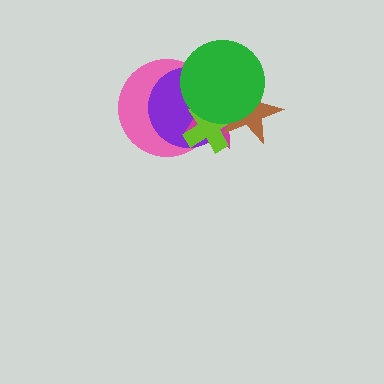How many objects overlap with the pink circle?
4 objects overlap with the pink circle.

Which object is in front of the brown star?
The green circle is in front of the brown star.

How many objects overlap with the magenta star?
5 objects overlap with the magenta star.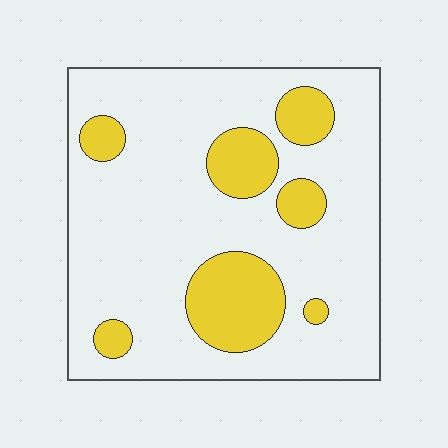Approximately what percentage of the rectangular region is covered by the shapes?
Approximately 20%.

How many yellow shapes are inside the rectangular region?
7.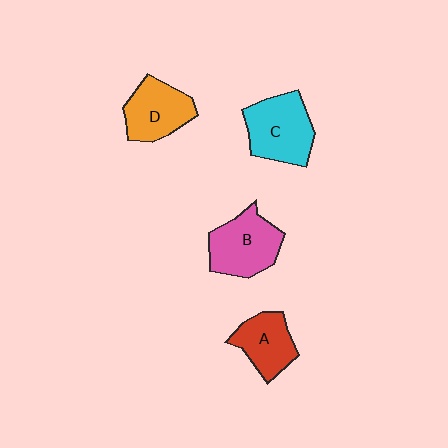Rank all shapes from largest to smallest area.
From largest to smallest: C (cyan), B (pink), D (orange), A (red).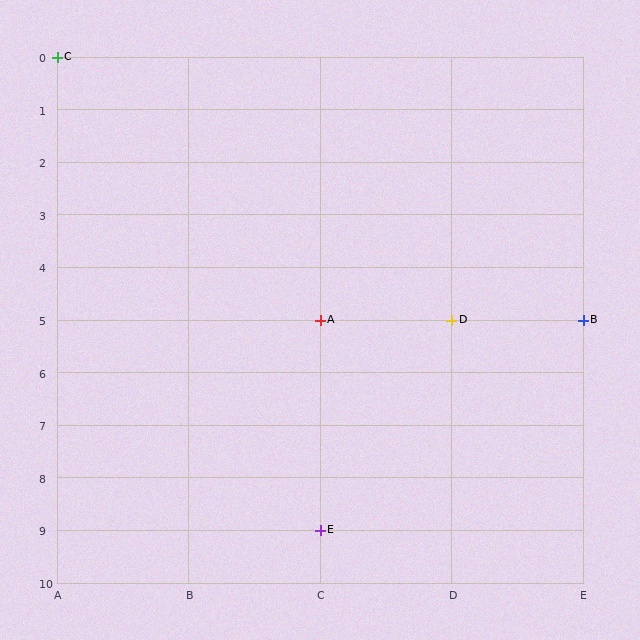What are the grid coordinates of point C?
Point C is at grid coordinates (A, 0).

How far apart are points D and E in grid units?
Points D and E are 1 column and 4 rows apart (about 4.1 grid units diagonally).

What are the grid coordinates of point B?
Point B is at grid coordinates (E, 5).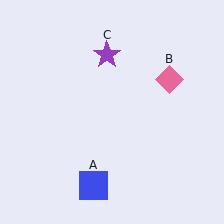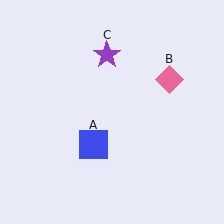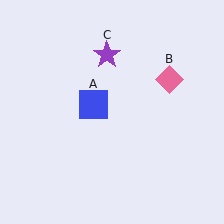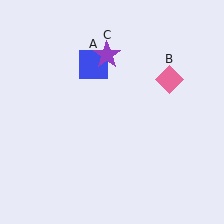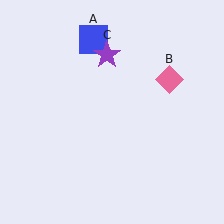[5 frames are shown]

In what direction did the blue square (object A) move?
The blue square (object A) moved up.